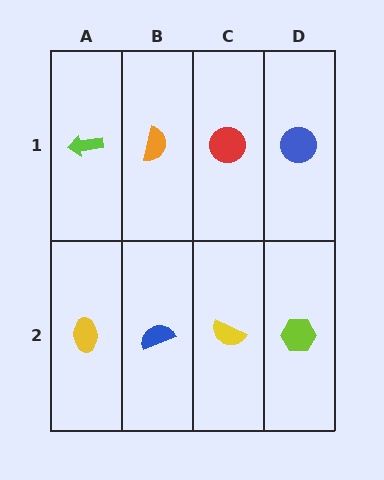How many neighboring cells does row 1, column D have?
2.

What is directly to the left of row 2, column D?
A yellow semicircle.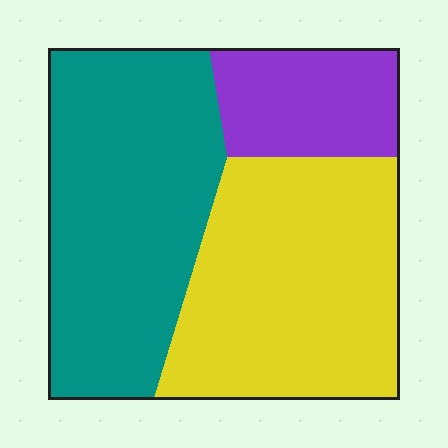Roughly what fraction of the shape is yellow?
Yellow covers 41% of the shape.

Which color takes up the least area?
Purple, at roughly 15%.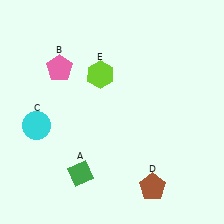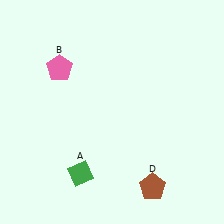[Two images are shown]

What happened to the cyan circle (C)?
The cyan circle (C) was removed in Image 2. It was in the bottom-left area of Image 1.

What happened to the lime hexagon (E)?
The lime hexagon (E) was removed in Image 2. It was in the top-left area of Image 1.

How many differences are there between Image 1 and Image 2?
There are 2 differences between the two images.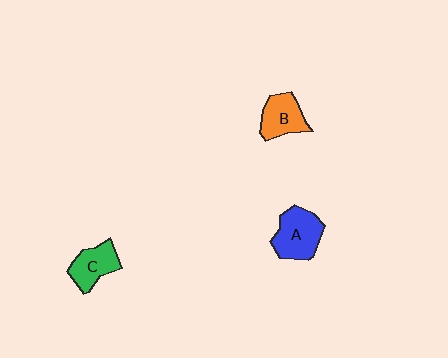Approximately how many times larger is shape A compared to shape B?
Approximately 1.3 times.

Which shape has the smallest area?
Shape C (green).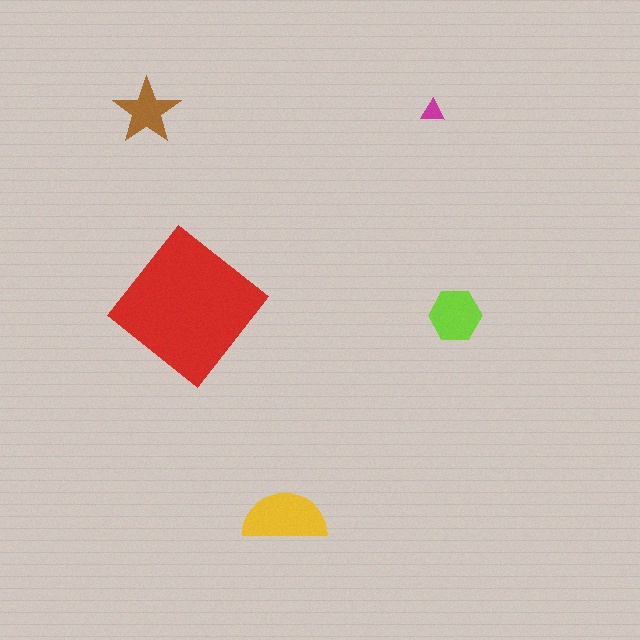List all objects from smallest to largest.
The magenta triangle, the brown star, the lime hexagon, the yellow semicircle, the red diamond.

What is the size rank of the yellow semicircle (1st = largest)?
2nd.